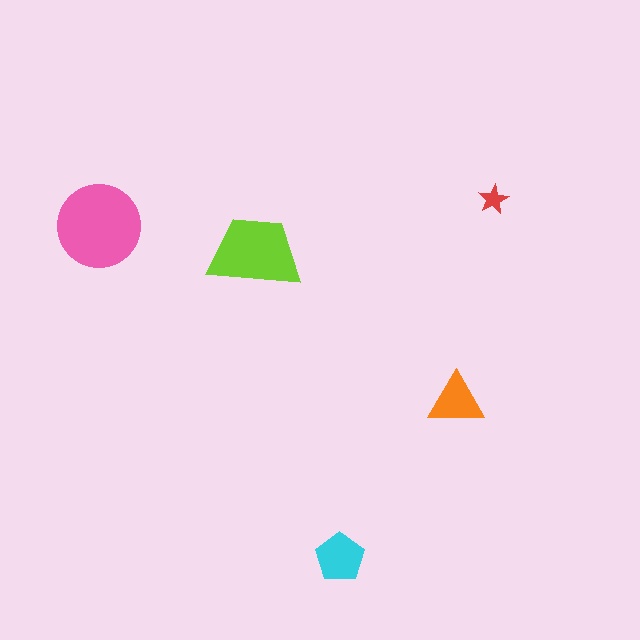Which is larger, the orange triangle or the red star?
The orange triangle.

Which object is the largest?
The pink circle.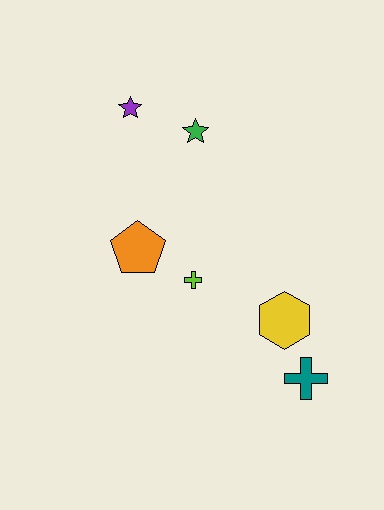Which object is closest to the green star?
The purple star is closest to the green star.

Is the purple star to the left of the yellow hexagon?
Yes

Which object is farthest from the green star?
The teal cross is farthest from the green star.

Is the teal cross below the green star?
Yes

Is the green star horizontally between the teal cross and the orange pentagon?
Yes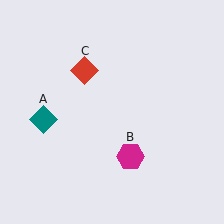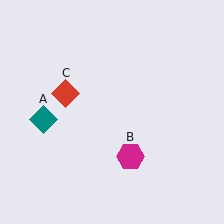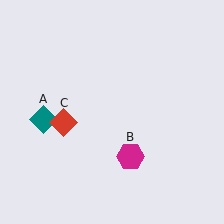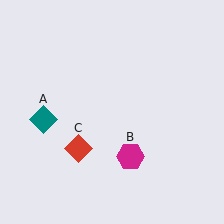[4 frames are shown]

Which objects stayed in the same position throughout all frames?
Teal diamond (object A) and magenta hexagon (object B) remained stationary.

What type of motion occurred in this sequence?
The red diamond (object C) rotated counterclockwise around the center of the scene.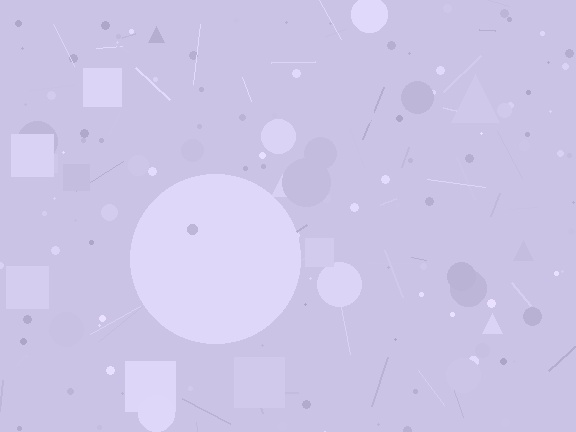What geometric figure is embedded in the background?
A circle is embedded in the background.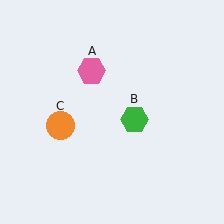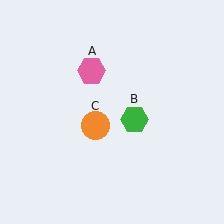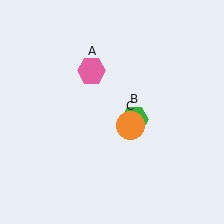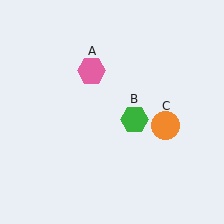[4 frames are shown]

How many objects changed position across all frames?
1 object changed position: orange circle (object C).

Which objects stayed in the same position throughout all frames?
Pink hexagon (object A) and green hexagon (object B) remained stationary.